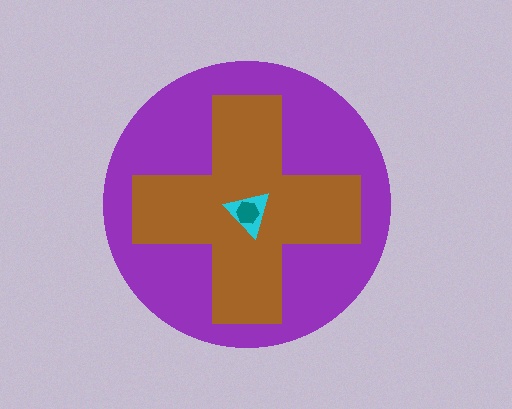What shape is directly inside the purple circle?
The brown cross.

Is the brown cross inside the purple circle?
Yes.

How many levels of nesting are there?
4.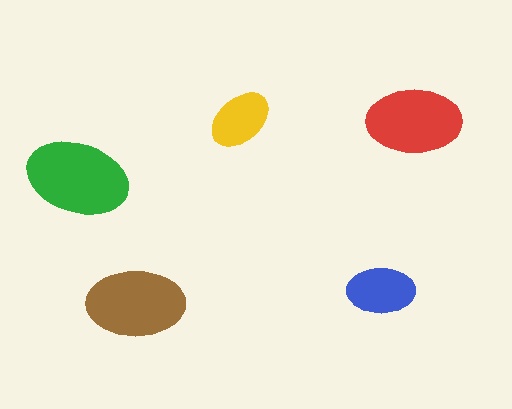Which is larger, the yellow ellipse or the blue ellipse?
The blue one.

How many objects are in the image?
There are 5 objects in the image.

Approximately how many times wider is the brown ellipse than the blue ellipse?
About 1.5 times wider.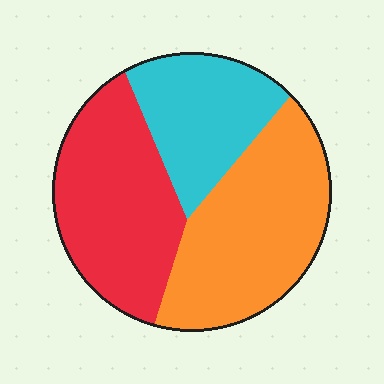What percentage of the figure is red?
Red takes up about three eighths (3/8) of the figure.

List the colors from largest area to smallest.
From largest to smallest: orange, red, cyan.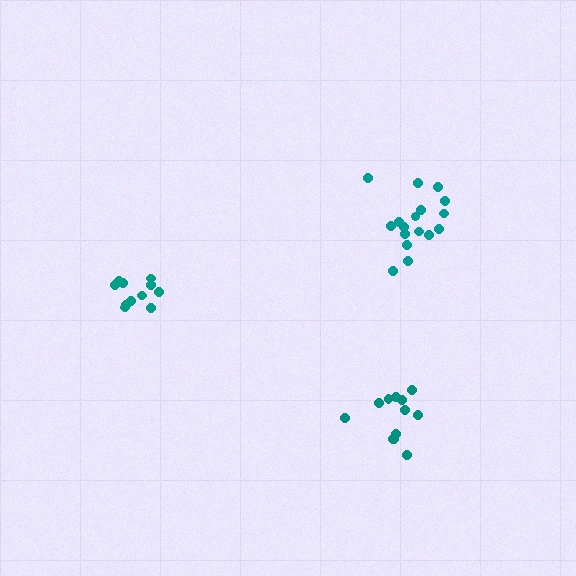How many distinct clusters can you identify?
There are 3 distinct clusters.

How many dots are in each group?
Group 1: 17 dots, Group 2: 11 dots, Group 3: 12 dots (40 total).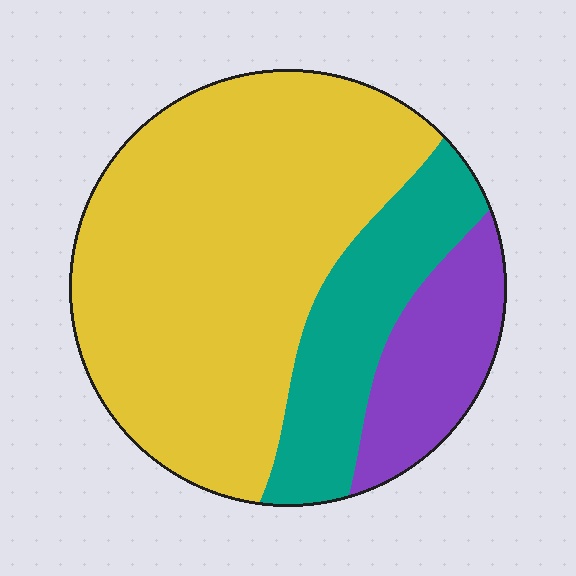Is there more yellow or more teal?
Yellow.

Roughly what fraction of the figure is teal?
Teal covers 21% of the figure.